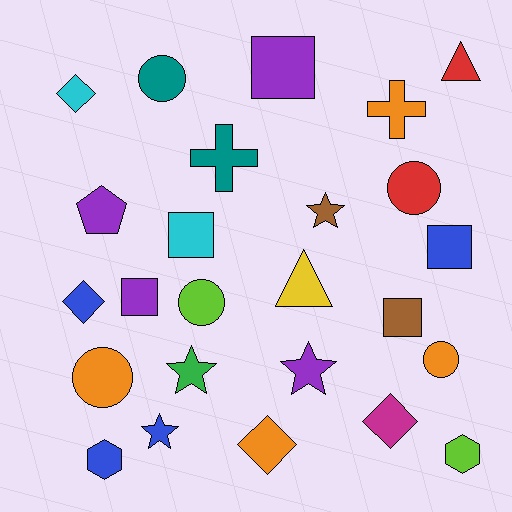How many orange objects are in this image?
There are 4 orange objects.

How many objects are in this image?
There are 25 objects.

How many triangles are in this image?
There are 2 triangles.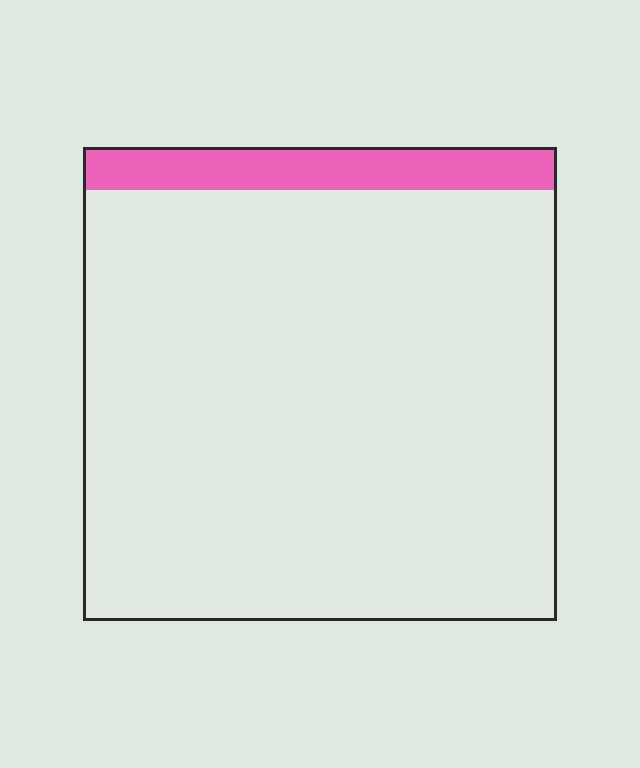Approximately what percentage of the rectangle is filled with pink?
Approximately 10%.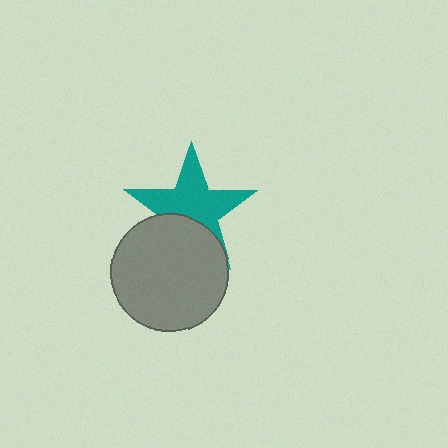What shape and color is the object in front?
The object in front is a gray circle.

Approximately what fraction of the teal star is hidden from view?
Roughly 36% of the teal star is hidden behind the gray circle.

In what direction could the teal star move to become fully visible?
The teal star could move up. That would shift it out from behind the gray circle entirely.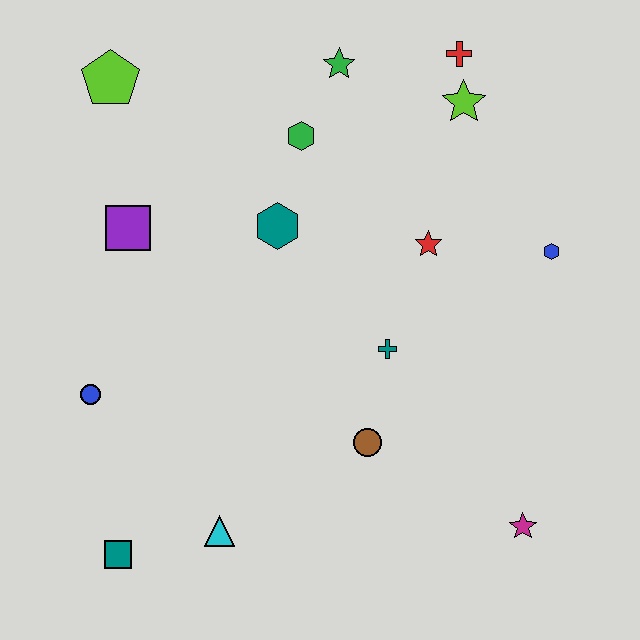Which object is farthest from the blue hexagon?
The teal square is farthest from the blue hexagon.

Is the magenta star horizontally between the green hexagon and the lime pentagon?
No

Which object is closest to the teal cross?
The brown circle is closest to the teal cross.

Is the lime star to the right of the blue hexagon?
No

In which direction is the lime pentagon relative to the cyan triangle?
The lime pentagon is above the cyan triangle.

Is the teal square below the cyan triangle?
Yes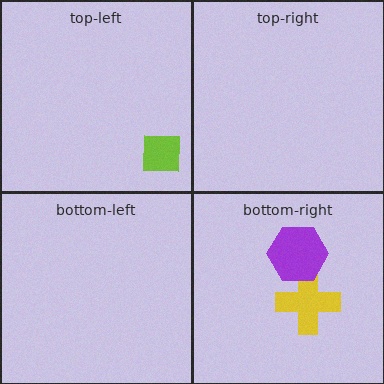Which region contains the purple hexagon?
The bottom-right region.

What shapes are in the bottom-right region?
The yellow cross, the purple hexagon.